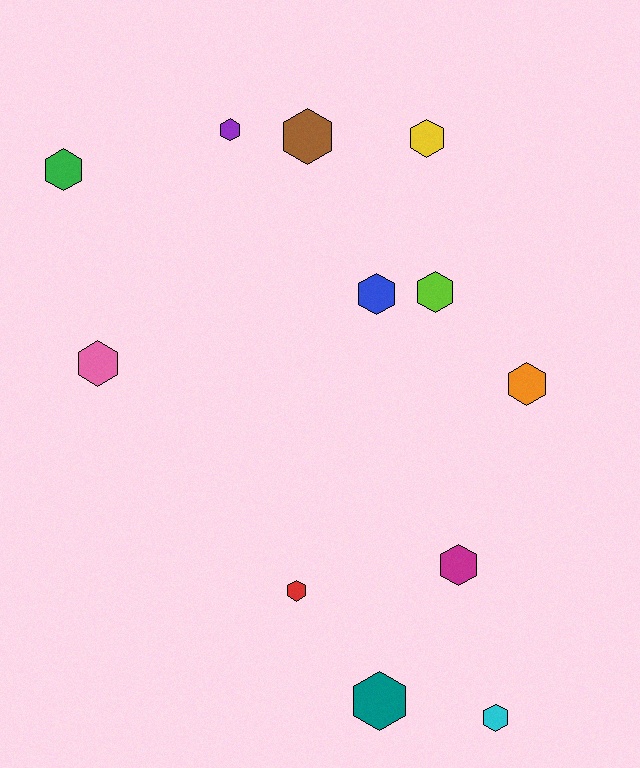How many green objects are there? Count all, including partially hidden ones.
There is 1 green object.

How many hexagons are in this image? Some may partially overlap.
There are 12 hexagons.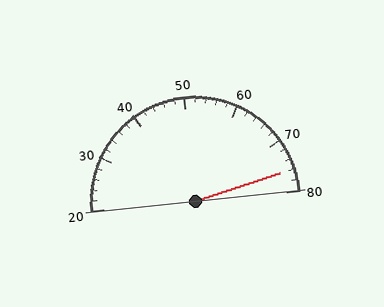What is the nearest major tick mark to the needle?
The nearest major tick mark is 80.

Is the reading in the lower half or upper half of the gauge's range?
The reading is in the upper half of the range (20 to 80).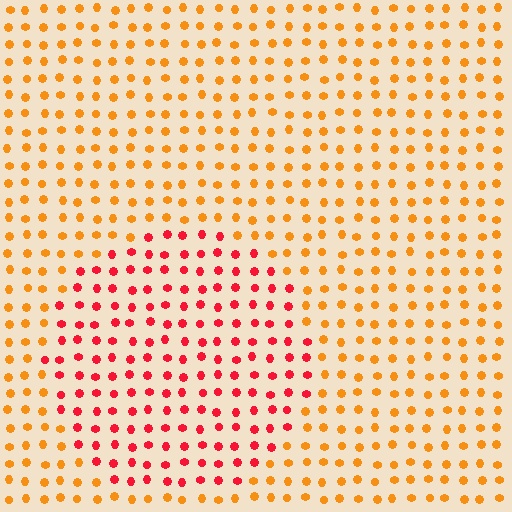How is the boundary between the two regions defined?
The boundary is defined purely by a slight shift in hue (about 41 degrees). Spacing, size, and orientation are identical on both sides.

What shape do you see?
I see a circle.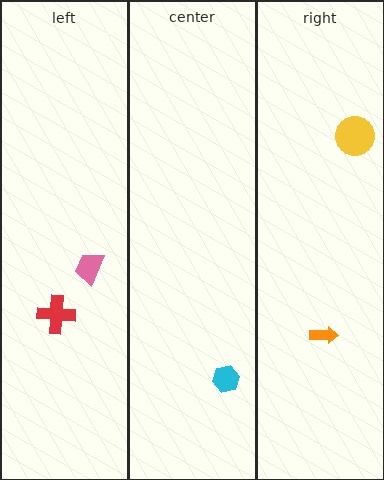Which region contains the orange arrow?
The right region.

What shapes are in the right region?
The yellow circle, the orange arrow.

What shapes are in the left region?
The red cross, the pink trapezoid.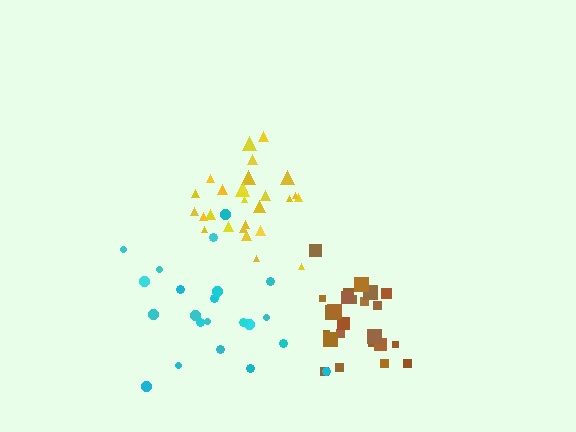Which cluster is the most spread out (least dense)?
Cyan.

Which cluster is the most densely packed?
Brown.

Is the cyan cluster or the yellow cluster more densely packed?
Yellow.